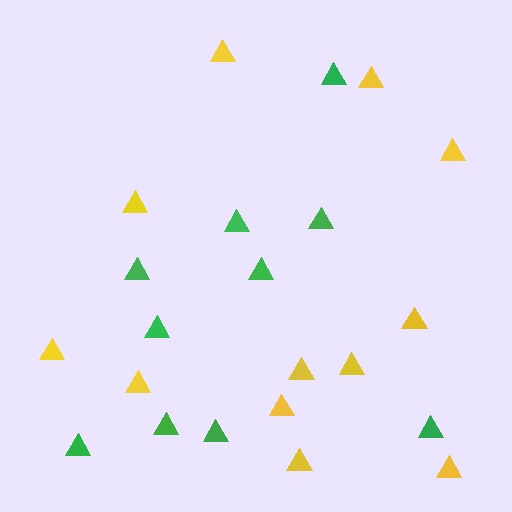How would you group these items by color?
There are 2 groups: one group of yellow triangles (12) and one group of green triangles (10).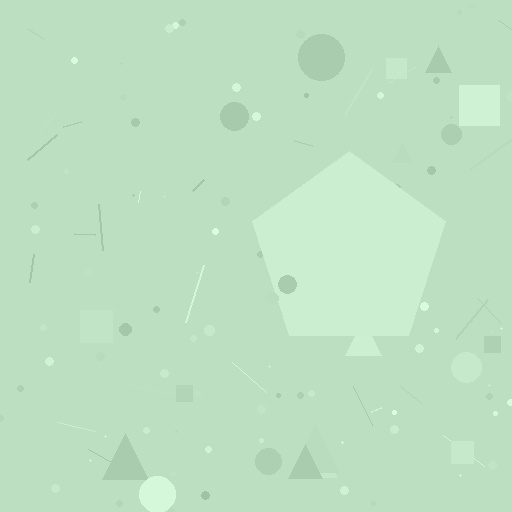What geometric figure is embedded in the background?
A pentagon is embedded in the background.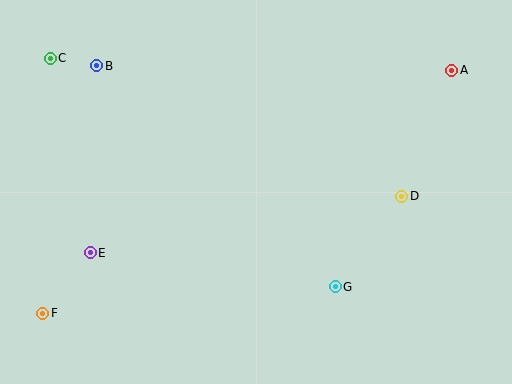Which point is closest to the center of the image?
Point G at (335, 287) is closest to the center.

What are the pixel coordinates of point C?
Point C is at (50, 58).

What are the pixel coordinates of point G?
Point G is at (335, 287).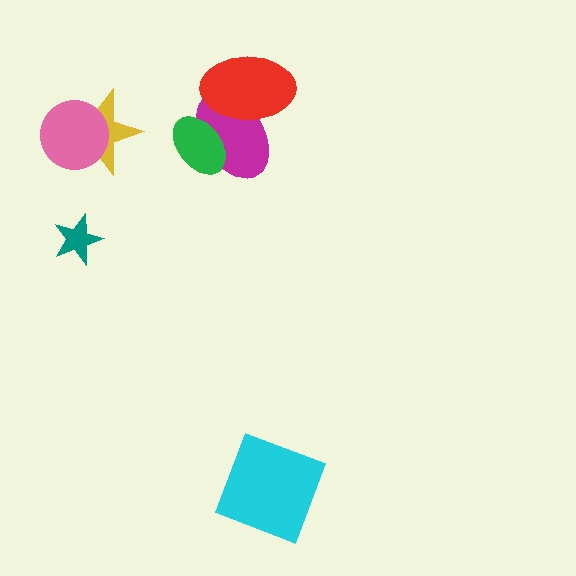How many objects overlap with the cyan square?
0 objects overlap with the cyan square.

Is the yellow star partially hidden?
Yes, it is partially covered by another shape.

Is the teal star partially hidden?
No, no other shape covers it.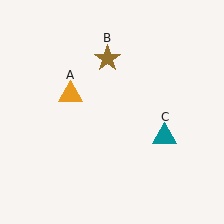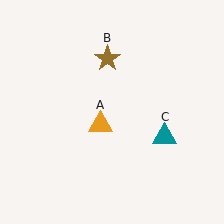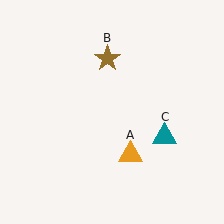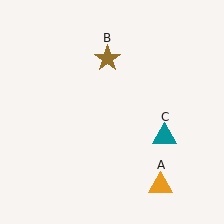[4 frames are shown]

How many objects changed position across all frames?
1 object changed position: orange triangle (object A).